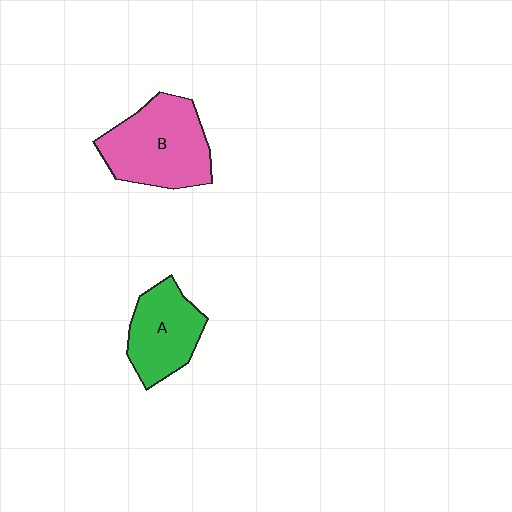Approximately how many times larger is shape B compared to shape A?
Approximately 1.4 times.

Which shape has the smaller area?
Shape A (green).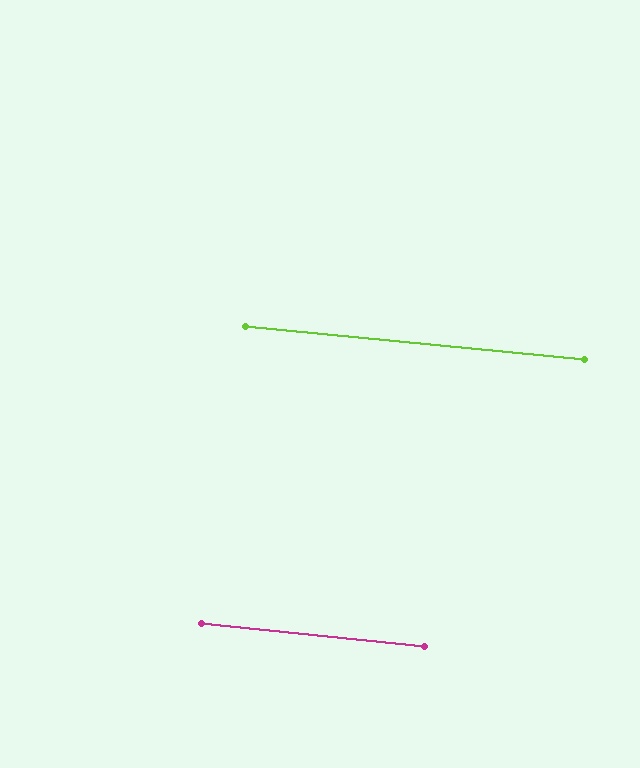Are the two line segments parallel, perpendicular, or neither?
Parallel — their directions differ by only 0.3°.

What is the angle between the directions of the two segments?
Approximately 0 degrees.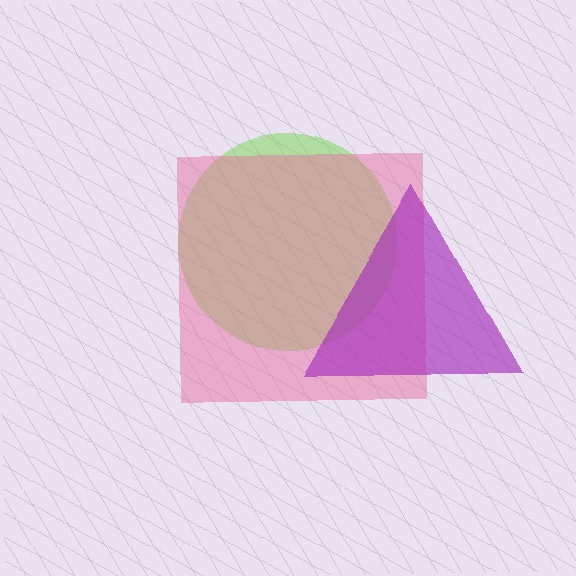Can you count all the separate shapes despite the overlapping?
Yes, there are 3 separate shapes.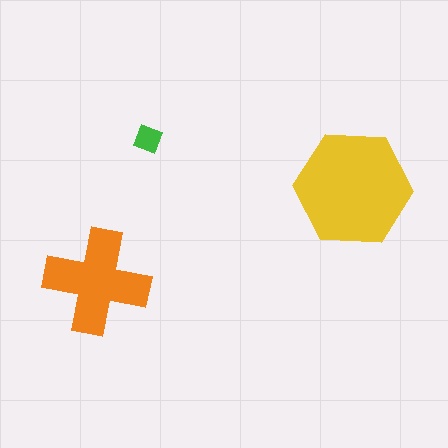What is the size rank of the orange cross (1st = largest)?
2nd.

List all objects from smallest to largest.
The green diamond, the orange cross, the yellow hexagon.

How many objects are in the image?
There are 3 objects in the image.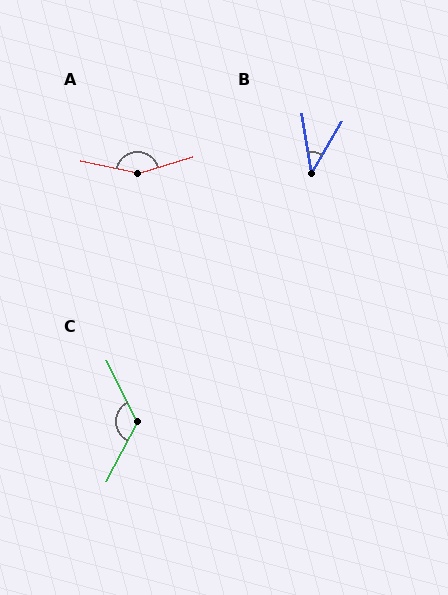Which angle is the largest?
A, at approximately 150 degrees.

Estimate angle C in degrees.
Approximately 126 degrees.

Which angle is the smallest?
B, at approximately 39 degrees.